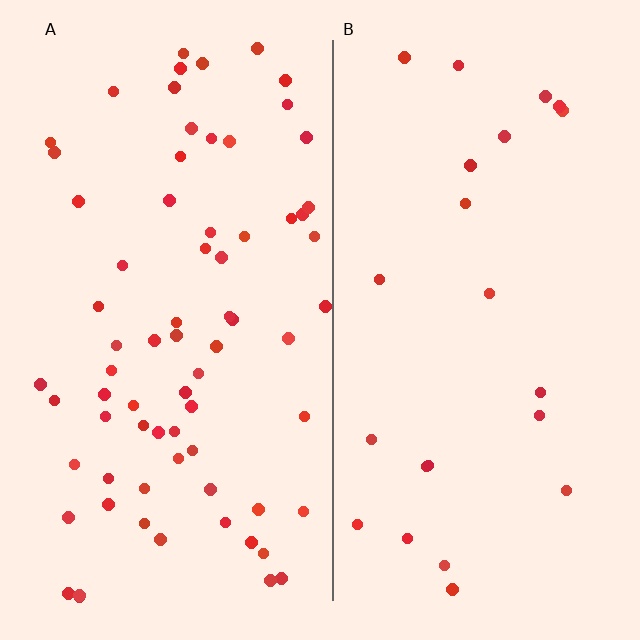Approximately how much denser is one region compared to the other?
Approximately 3.2× — region A over region B.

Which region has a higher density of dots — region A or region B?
A (the left).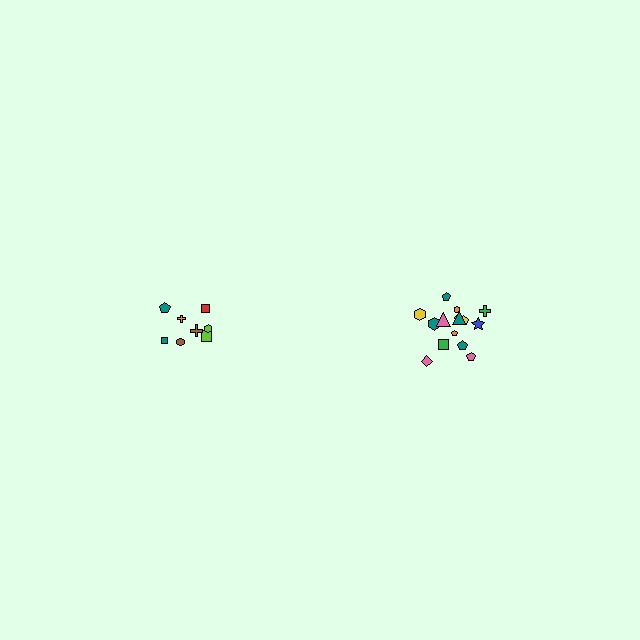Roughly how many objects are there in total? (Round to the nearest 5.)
Roughly 25 objects in total.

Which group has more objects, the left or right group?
The right group.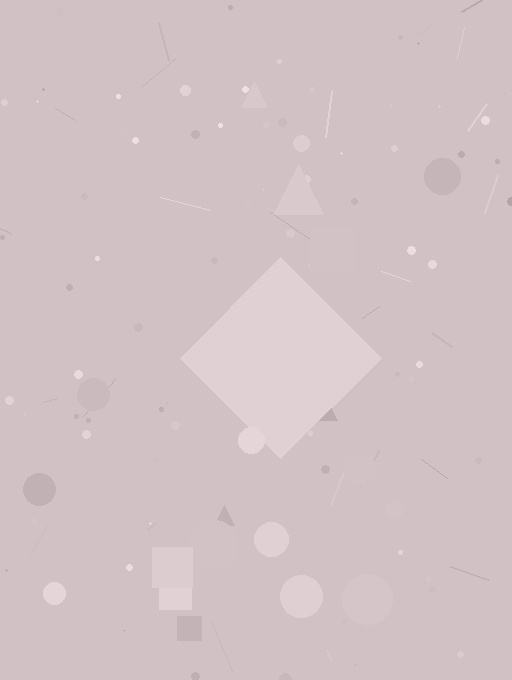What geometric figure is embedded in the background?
A diamond is embedded in the background.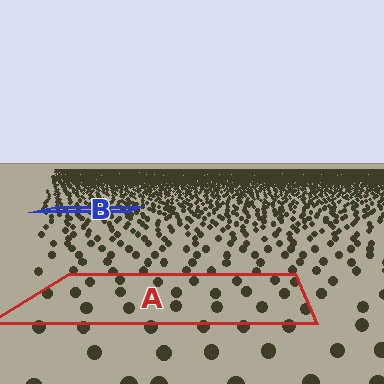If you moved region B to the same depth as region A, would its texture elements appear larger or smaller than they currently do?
They would appear larger. At a closer depth, the same texture elements are projected at a bigger on-screen size.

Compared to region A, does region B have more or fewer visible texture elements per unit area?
Region B has more texture elements per unit area — they are packed more densely because it is farther away.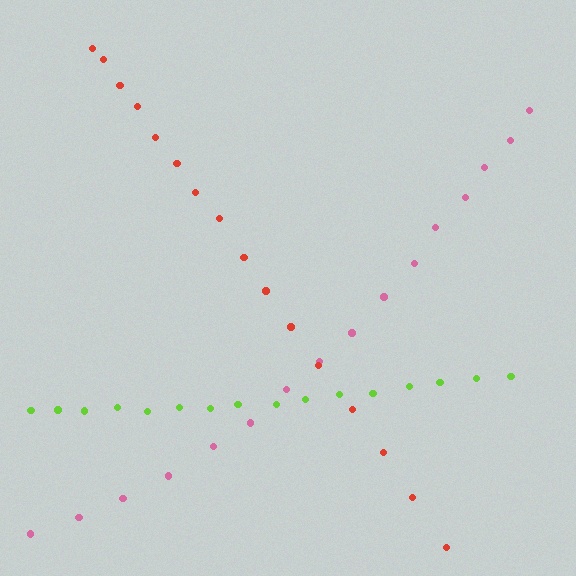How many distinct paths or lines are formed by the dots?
There are 3 distinct paths.